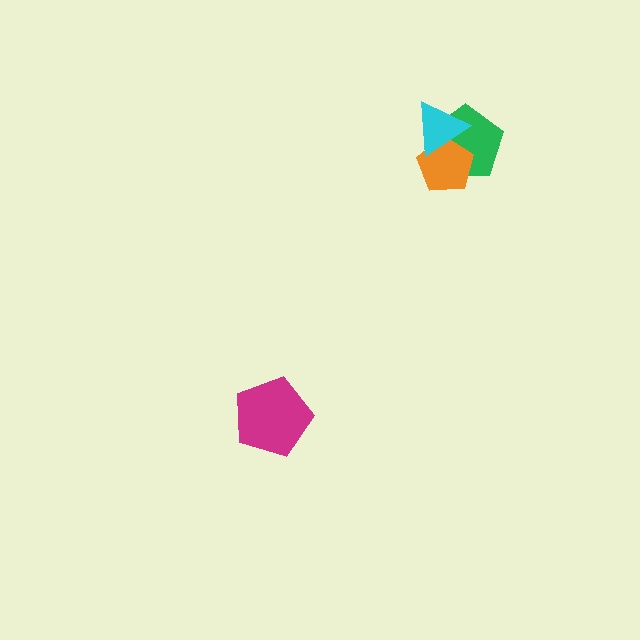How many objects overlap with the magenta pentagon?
0 objects overlap with the magenta pentagon.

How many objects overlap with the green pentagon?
2 objects overlap with the green pentagon.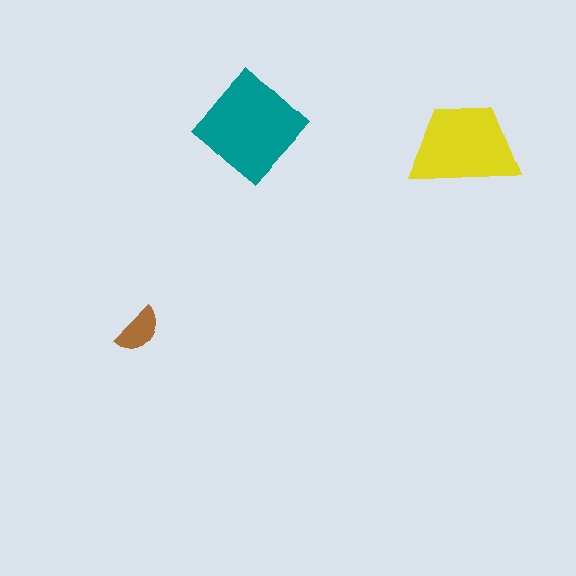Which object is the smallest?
The brown semicircle.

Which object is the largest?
The teal diamond.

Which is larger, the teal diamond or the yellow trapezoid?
The teal diamond.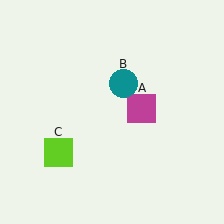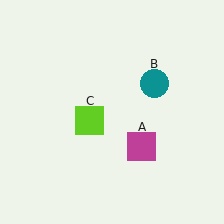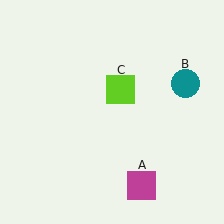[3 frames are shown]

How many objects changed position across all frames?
3 objects changed position: magenta square (object A), teal circle (object B), lime square (object C).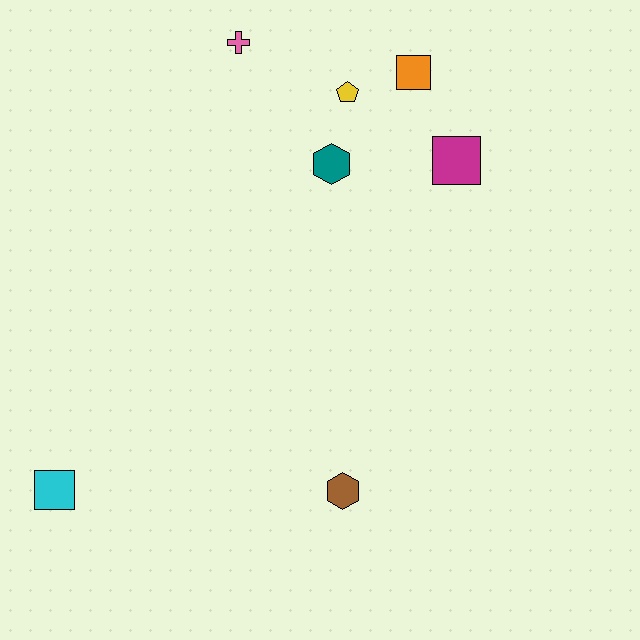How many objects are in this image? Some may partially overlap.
There are 7 objects.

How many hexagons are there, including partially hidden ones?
There are 2 hexagons.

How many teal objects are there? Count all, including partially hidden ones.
There is 1 teal object.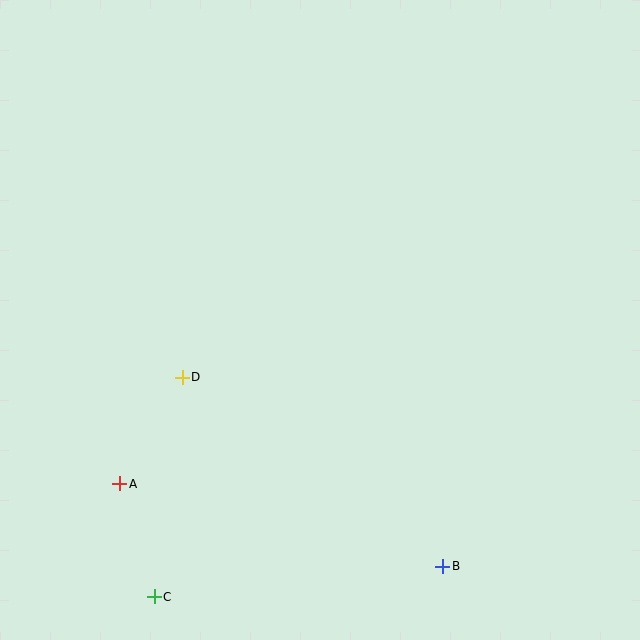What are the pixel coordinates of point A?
Point A is at (120, 484).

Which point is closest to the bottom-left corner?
Point C is closest to the bottom-left corner.